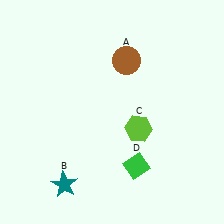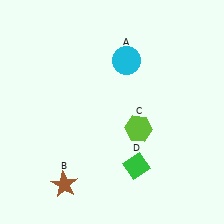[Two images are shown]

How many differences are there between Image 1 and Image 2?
There are 2 differences between the two images.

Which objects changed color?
A changed from brown to cyan. B changed from teal to brown.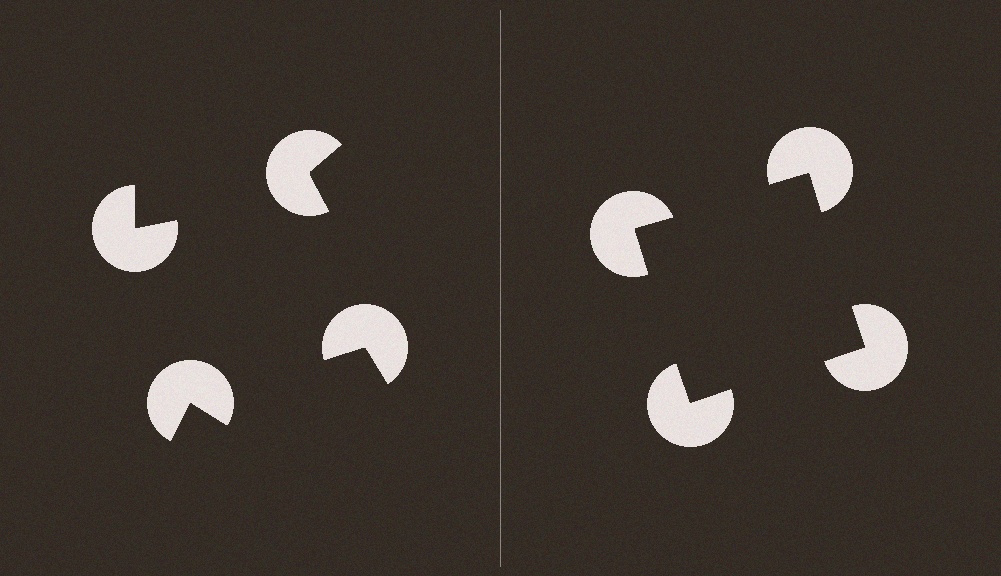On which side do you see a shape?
An illusory square appears on the right side. On the left side the wedge cuts are rotated, so no coherent shape forms.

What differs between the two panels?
The pac-man discs are positioned identically on both sides; only the wedge orientations differ. On the right they align to a square; on the left they are misaligned.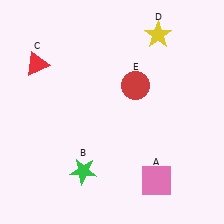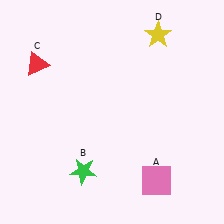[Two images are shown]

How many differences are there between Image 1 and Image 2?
There is 1 difference between the two images.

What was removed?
The red circle (E) was removed in Image 2.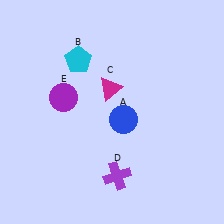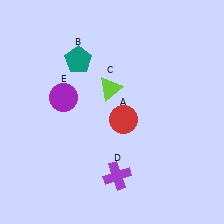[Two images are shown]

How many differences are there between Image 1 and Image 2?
There are 3 differences between the two images.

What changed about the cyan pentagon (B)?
In Image 1, B is cyan. In Image 2, it changed to teal.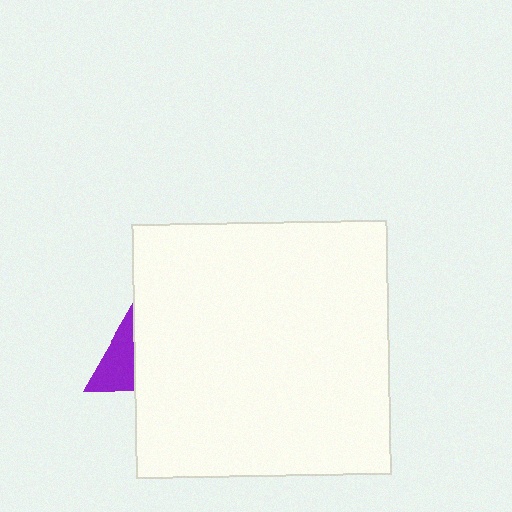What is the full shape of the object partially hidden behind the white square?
The partially hidden object is a purple triangle.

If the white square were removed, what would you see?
You would see the complete purple triangle.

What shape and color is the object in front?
The object in front is a white square.